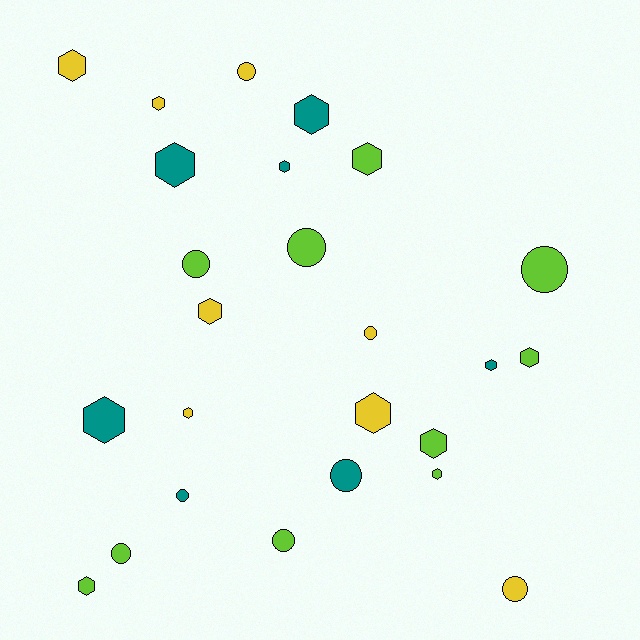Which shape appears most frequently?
Hexagon, with 15 objects.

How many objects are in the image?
There are 25 objects.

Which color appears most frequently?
Lime, with 10 objects.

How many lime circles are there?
There are 5 lime circles.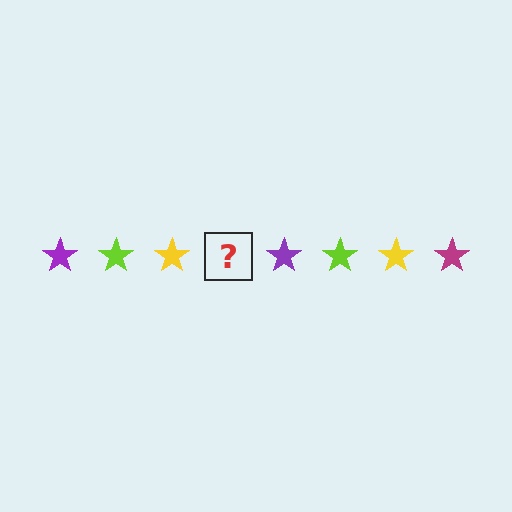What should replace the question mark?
The question mark should be replaced with a magenta star.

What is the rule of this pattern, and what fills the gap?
The rule is that the pattern cycles through purple, lime, yellow, magenta stars. The gap should be filled with a magenta star.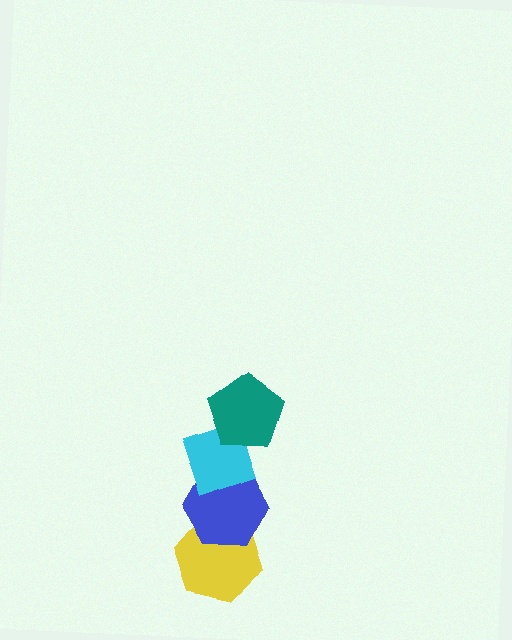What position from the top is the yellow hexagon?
The yellow hexagon is 4th from the top.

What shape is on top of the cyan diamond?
The teal pentagon is on top of the cyan diamond.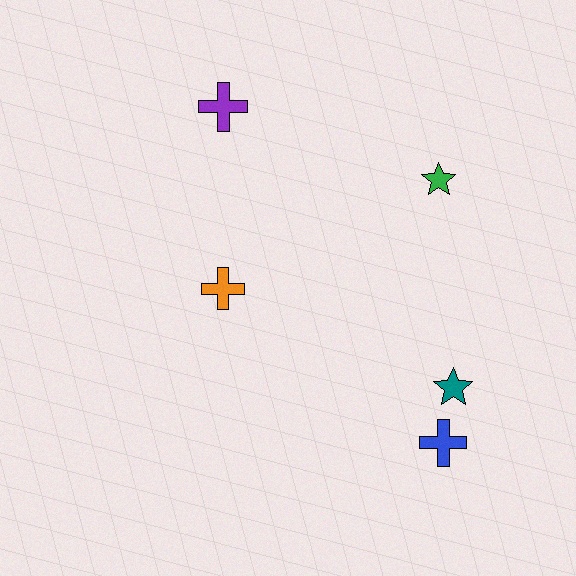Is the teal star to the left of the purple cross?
No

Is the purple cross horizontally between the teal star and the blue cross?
No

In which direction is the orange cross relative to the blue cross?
The orange cross is to the left of the blue cross.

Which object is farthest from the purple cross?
The blue cross is farthest from the purple cross.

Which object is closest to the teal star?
The blue cross is closest to the teal star.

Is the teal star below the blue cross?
No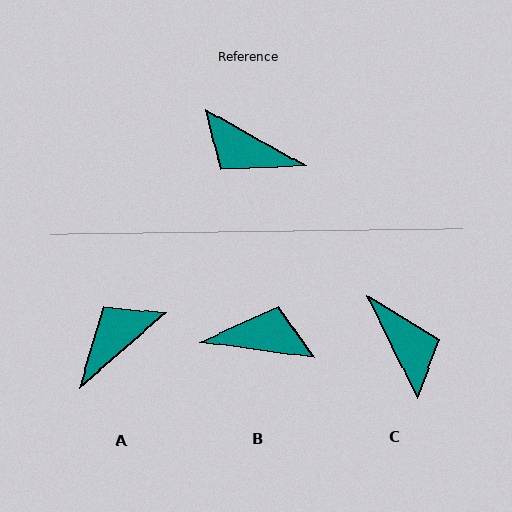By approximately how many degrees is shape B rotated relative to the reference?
Approximately 158 degrees clockwise.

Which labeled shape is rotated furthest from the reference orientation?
B, about 158 degrees away.